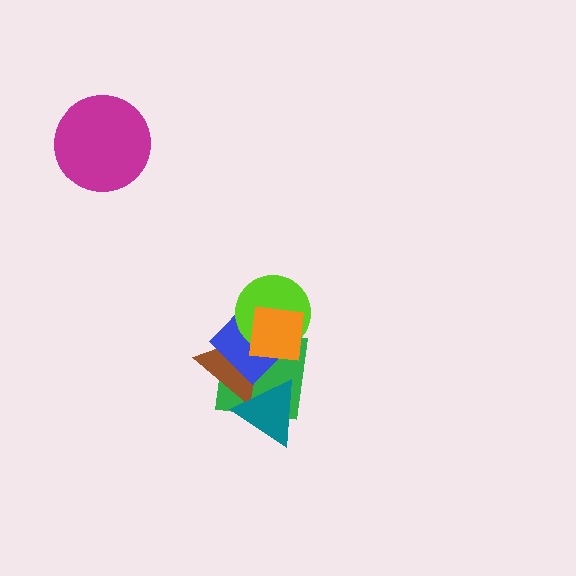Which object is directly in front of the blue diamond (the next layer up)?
The lime circle is directly in front of the blue diamond.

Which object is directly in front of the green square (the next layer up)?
The brown triangle is directly in front of the green square.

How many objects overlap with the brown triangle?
5 objects overlap with the brown triangle.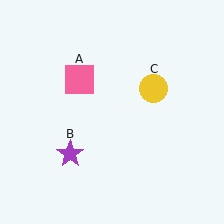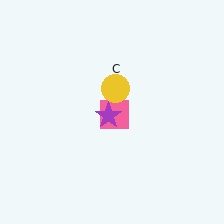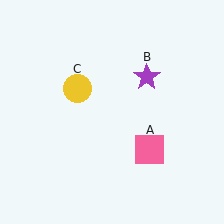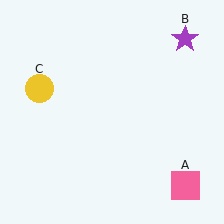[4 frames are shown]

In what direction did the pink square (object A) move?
The pink square (object A) moved down and to the right.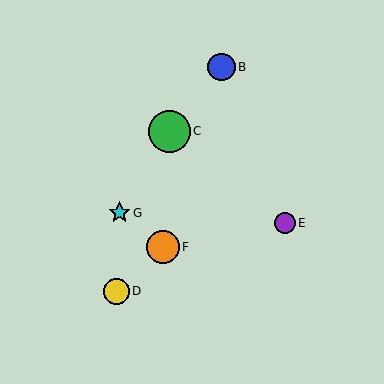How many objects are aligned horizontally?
2 objects (A, C) are aligned horizontally.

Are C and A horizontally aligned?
Yes, both are at y≈131.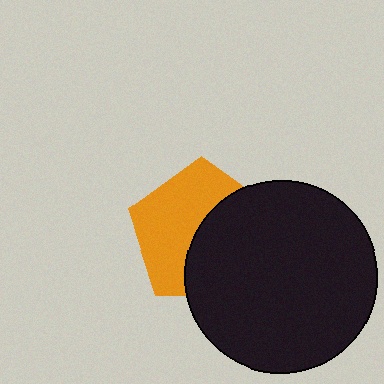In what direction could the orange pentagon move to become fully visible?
The orange pentagon could move left. That would shift it out from behind the black circle entirely.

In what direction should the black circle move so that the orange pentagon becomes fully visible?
The black circle should move right. That is the shortest direction to clear the overlap and leave the orange pentagon fully visible.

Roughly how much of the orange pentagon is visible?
About half of it is visible (roughly 52%).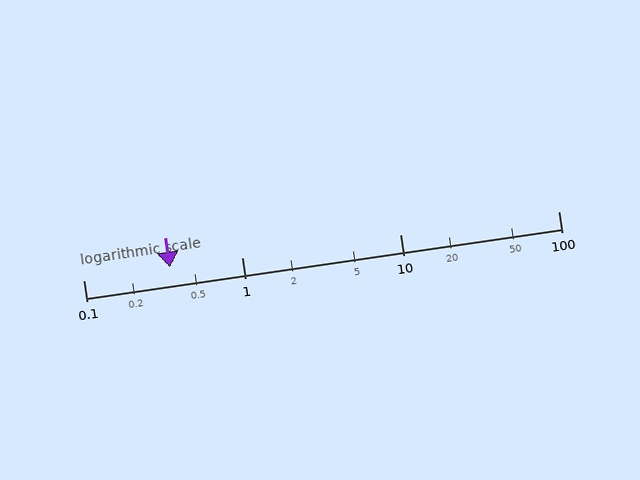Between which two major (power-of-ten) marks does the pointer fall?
The pointer is between 0.1 and 1.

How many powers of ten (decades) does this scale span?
The scale spans 3 decades, from 0.1 to 100.